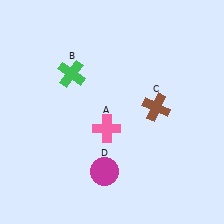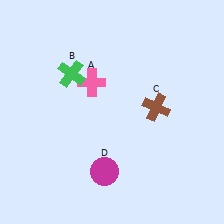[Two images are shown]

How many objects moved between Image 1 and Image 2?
1 object moved between the two images.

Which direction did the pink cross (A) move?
The pink cross (A) moved up.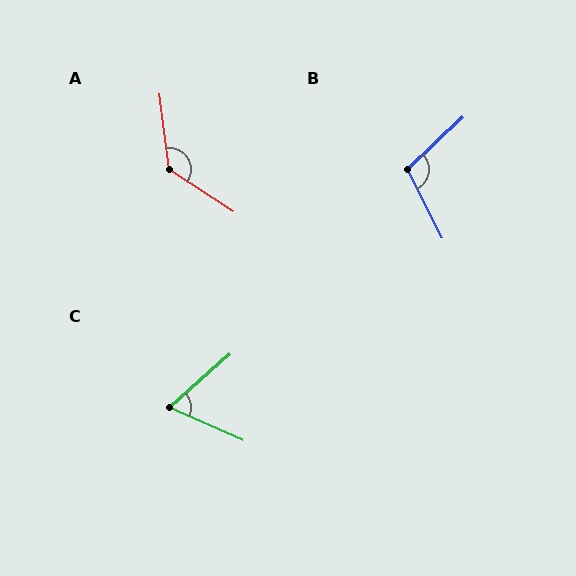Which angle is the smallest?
C, at approximately 65 degrees.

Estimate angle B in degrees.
Approximately 107 degrees.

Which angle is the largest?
A, at approximately 131 degrees.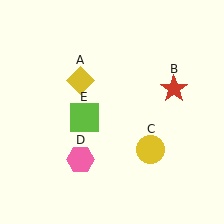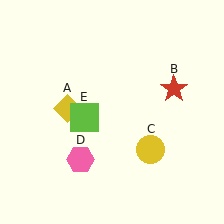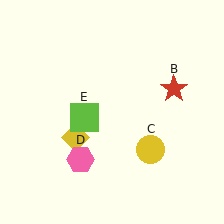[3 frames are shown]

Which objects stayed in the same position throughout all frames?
Red star (object B) and yellow circle (object C) and pink hexagon (object D) and lime square (object E) remained stationary.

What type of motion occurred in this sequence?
The yellow diamond (object A) rotated counterclockwise around the center of the scene.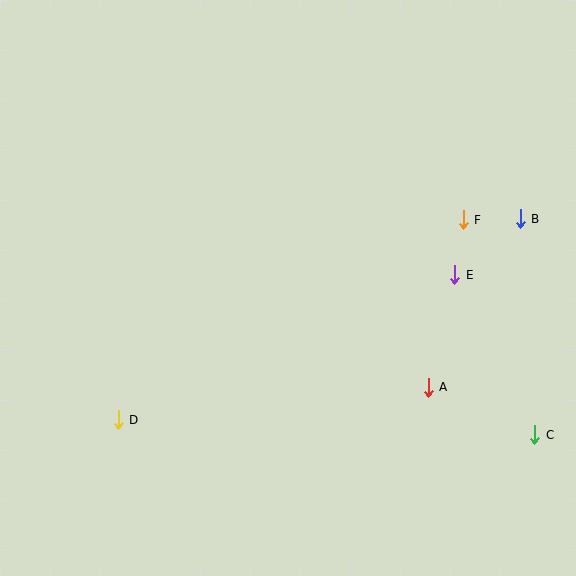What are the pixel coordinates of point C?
Point C is at (535, 435).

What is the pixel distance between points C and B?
The distance between C and B is 217 pixels.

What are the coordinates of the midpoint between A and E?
The midpoint between A and E is at (442, 331).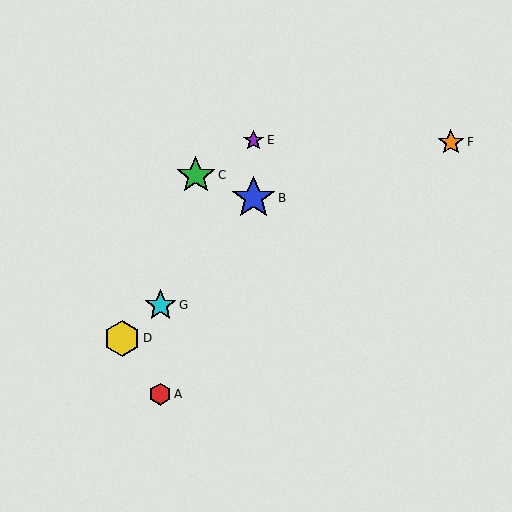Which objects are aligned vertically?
Objects B, E are aligned vertically.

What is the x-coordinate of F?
Object F is at x≈451.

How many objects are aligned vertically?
2 objects (B, E) are aligned vertically.